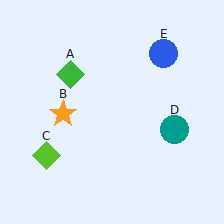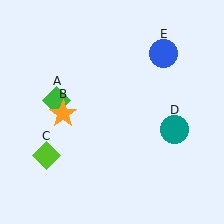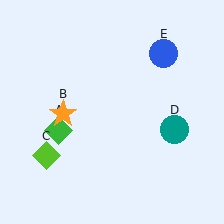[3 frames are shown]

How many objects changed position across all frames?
1 object changed position: green diamond (object A).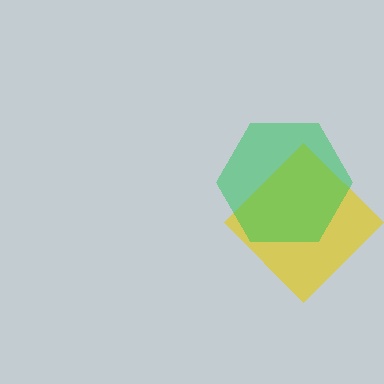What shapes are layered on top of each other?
The layered shapes are: a yellow diamond, a green hexagon.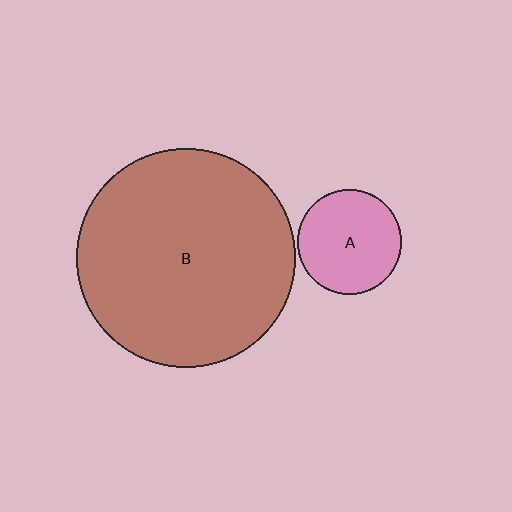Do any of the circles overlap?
No, none of the circles overlap.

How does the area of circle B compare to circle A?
Approximately 4.4 times.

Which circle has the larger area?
Circle B (brown).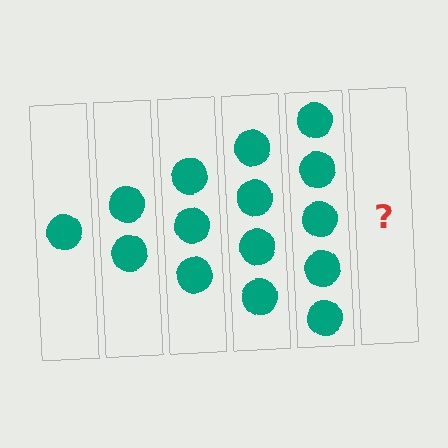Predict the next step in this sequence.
The next step is 6 circles.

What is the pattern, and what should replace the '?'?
The pattern is that each step adds one more circle. The '?' should be 6 circles.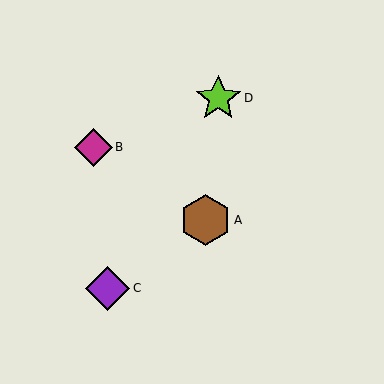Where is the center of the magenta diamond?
The center of the magenta diamond is at (93, 147).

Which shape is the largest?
The brown hexagon (labeled A) is the largest.